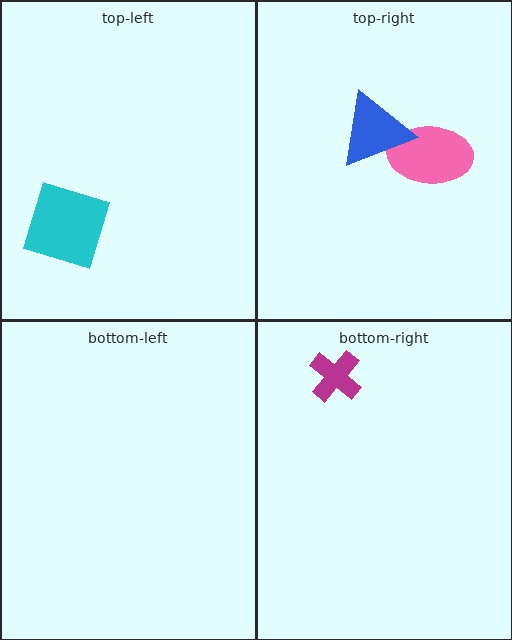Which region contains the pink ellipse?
The top-right region.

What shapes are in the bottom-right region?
The magenta cross.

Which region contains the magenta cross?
The bottom-right region.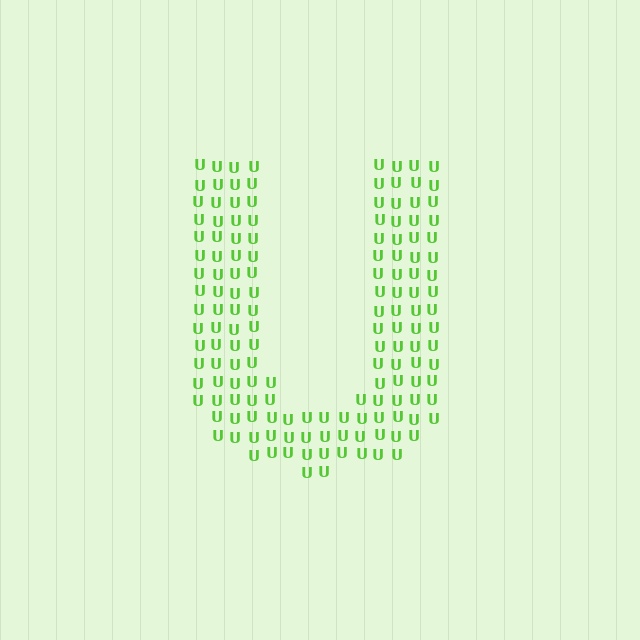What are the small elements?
The small elements are letter U's.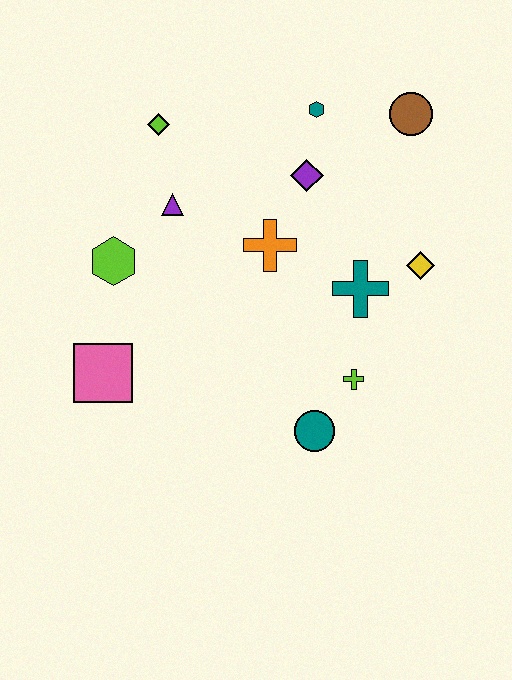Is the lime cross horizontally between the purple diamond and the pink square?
No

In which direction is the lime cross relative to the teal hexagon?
The lime cross is below the teal hexagon.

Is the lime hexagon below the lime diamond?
Yes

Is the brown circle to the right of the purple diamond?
Yes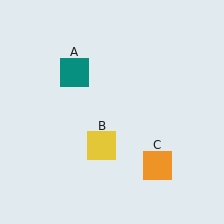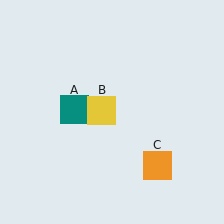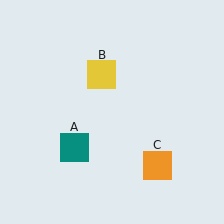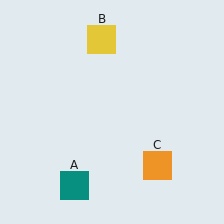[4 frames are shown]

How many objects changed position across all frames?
2 objects changed position: teal square (object A), yellow square (object B).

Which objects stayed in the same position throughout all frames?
Orange square (object C) remained stationary.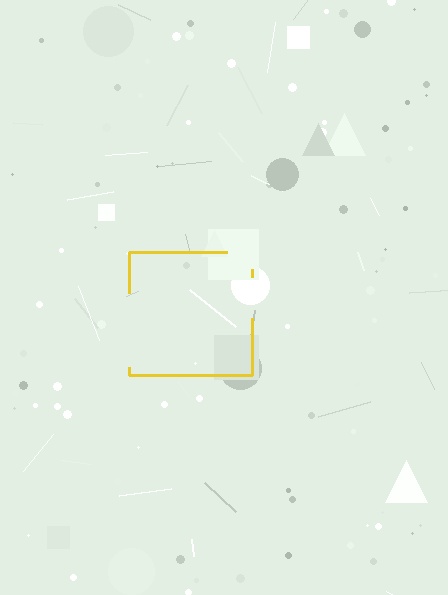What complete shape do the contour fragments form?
The contour fragments form a square.